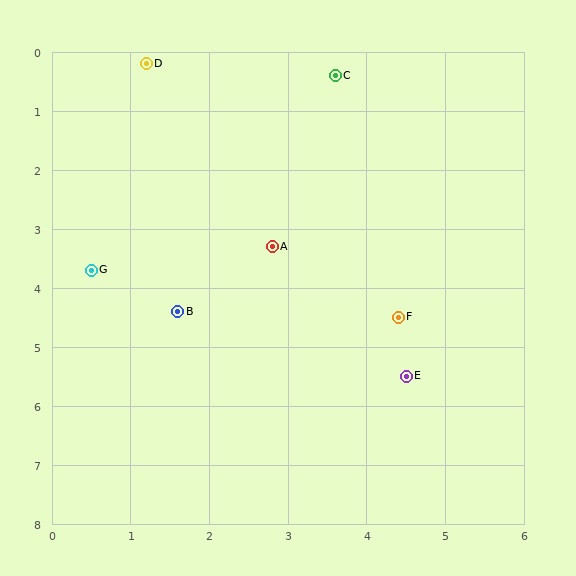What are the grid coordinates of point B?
Point B is at approximately (1.6, 4.4).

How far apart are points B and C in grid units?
Points B and C are about 4.5 grid units apart.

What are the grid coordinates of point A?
Point A is at approximately (2.8, 3.3).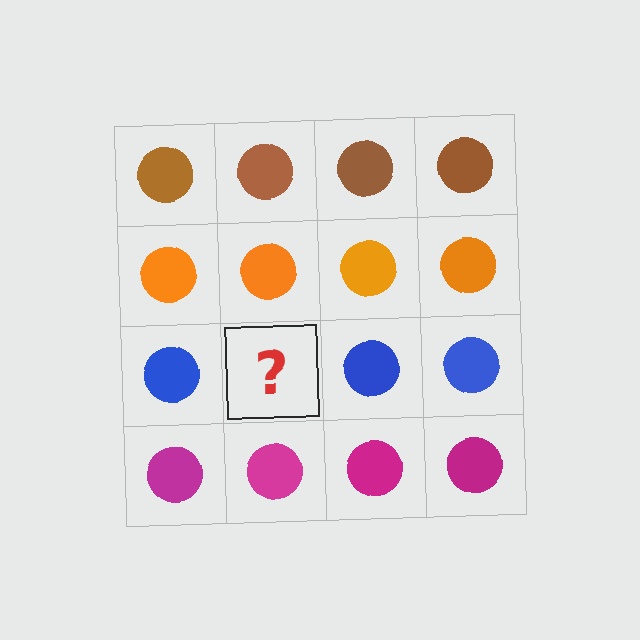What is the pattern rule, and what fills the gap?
The rule is that each row has a consistent color. The gap should be filled with a blue circle.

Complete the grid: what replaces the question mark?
The question mark should be replaced with a blue circle.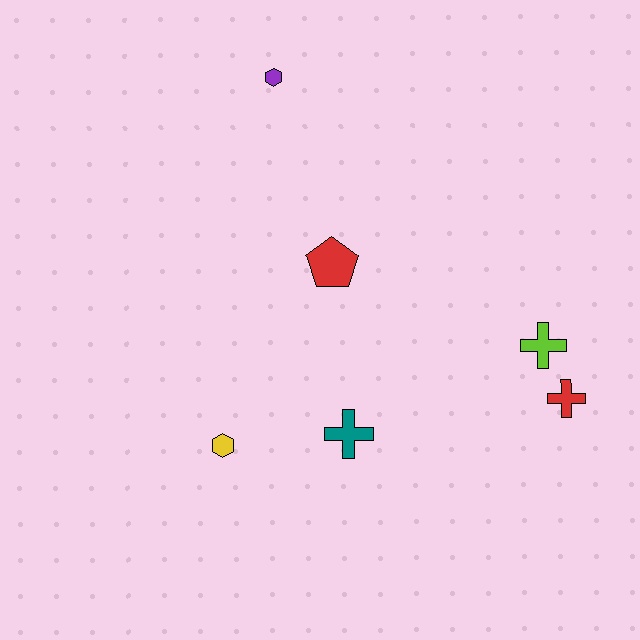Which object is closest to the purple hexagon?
The red pentagon is closest to the purple hexagon.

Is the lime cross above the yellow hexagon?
Yes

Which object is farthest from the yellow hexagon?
The purple hexagon is farthest from the yellow hexagon.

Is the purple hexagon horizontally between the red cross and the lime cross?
No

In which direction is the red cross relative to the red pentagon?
The red cross is to the right of the red pentagon.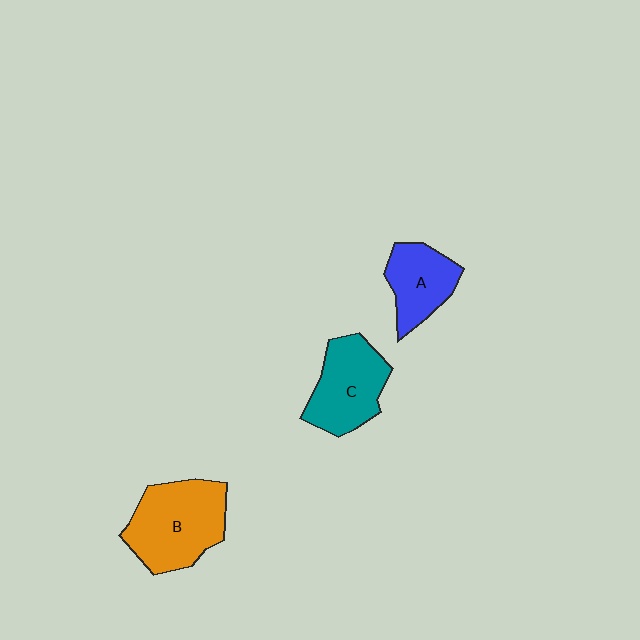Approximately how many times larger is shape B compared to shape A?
Approximately 1.6 times.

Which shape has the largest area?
Shape B (orange).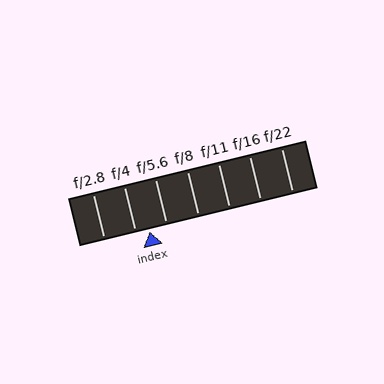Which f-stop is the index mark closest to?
The index mark is closest to f/4.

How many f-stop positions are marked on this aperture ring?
There are 7 f-stop positions marked.